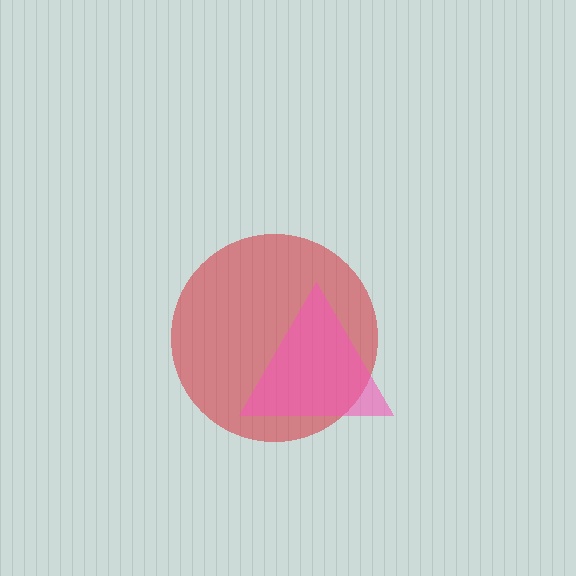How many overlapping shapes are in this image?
There are 2 overlapping shapes in the image.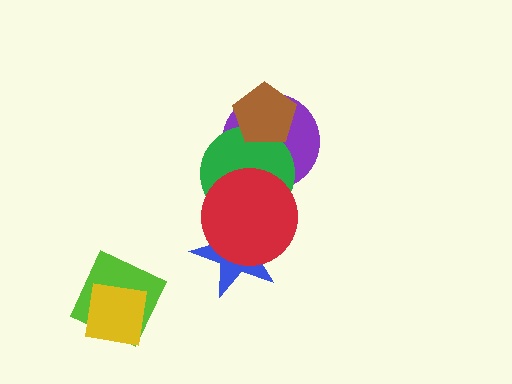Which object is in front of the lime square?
The yellow square is in front of the lime square.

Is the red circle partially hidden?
No, no other shape covers it.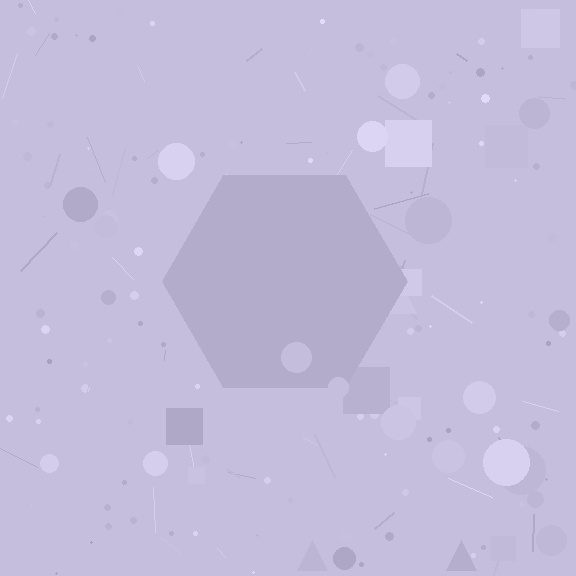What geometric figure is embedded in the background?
A hexagon is embedded in the background.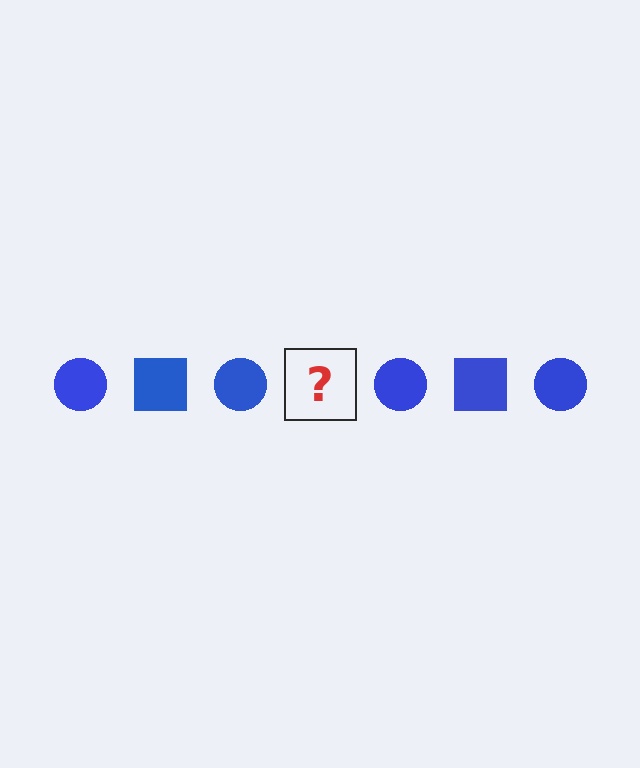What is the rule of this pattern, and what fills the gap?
The rule is that the pattern cycles through circle, square shapes in blue. The gap should be filled with a blue square.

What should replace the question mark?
The question mark should be replaced with a blue square.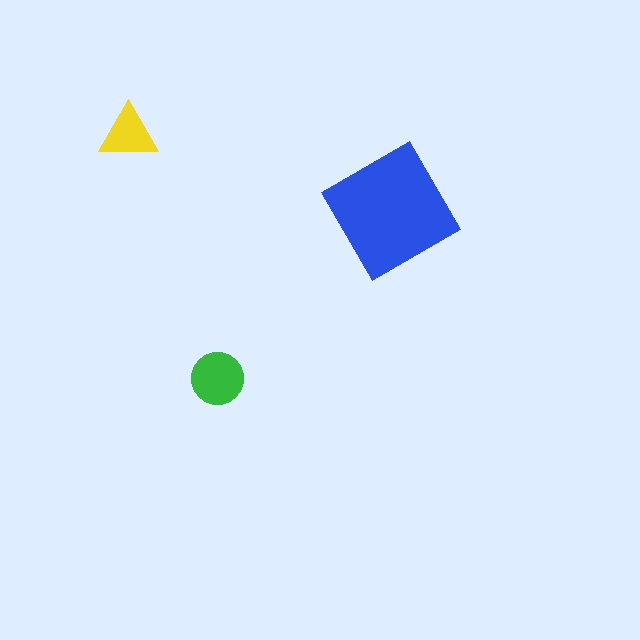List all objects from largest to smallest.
The blue diamond, the green circle, the yellow triangle.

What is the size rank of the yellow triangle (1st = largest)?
3rd.